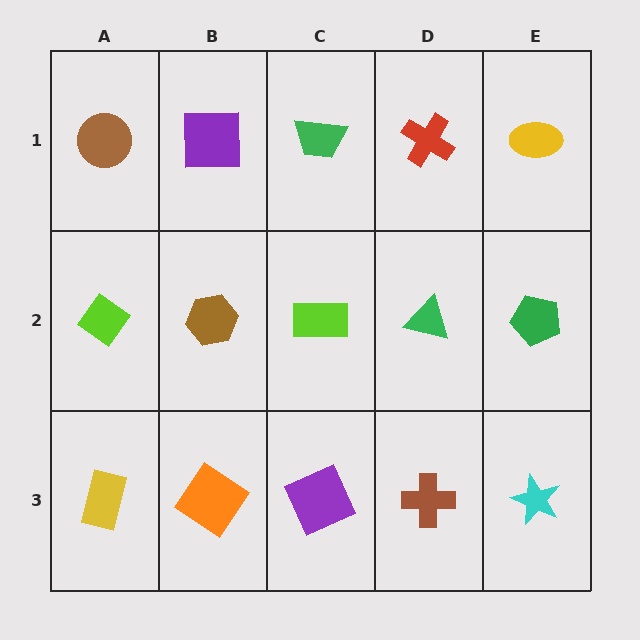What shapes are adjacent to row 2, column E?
A yellow ellipse (row 1, column E), a cyan star (row 3, column E), a green triangle (row 2, column D).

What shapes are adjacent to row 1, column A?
A lime diamond (row 2, column A), a purple square (row 1, column B).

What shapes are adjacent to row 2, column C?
A green trapezoid (row 1, column C), a purple square (row 3, column C), a brown hexagon (row 2, column B), a green triangle (row 2, column D).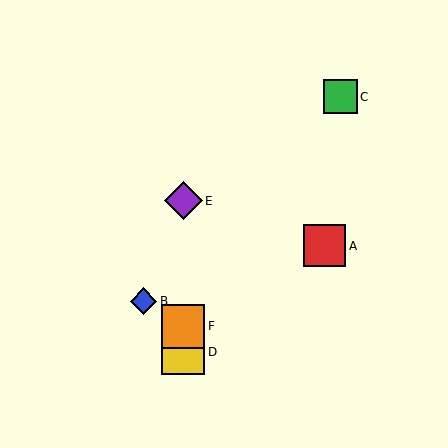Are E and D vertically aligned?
Yes, both are at x≈183.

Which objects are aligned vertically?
Objects D, E, F are aligned vertically.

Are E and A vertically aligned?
No, E is at x≈183 and A is at x≈325.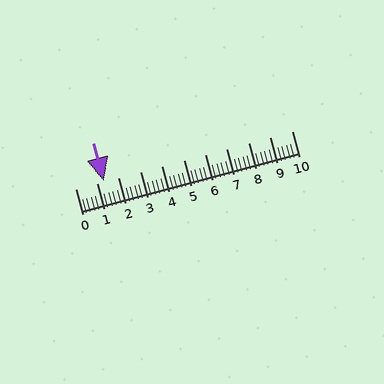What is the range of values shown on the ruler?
The ruler shows values from 0 to 10.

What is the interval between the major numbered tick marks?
The major tick marks are spaced 1 units apart.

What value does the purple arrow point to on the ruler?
The purple arrow points to approximately 1.3.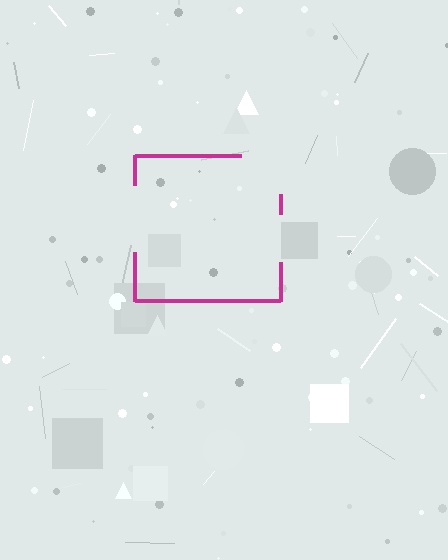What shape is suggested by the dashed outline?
The dashed outline suggests a square.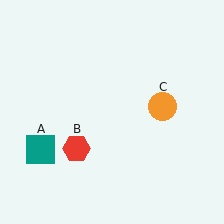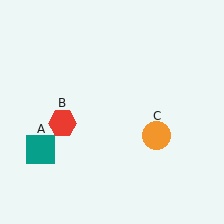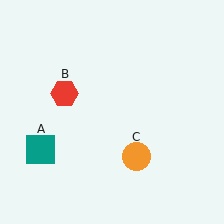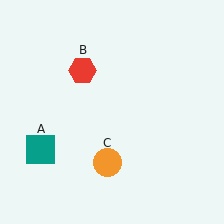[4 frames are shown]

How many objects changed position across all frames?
2 objects changed position: red hexagon (object B), orange circle (object C).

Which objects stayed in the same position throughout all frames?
Teal square (object A) remained stationary.